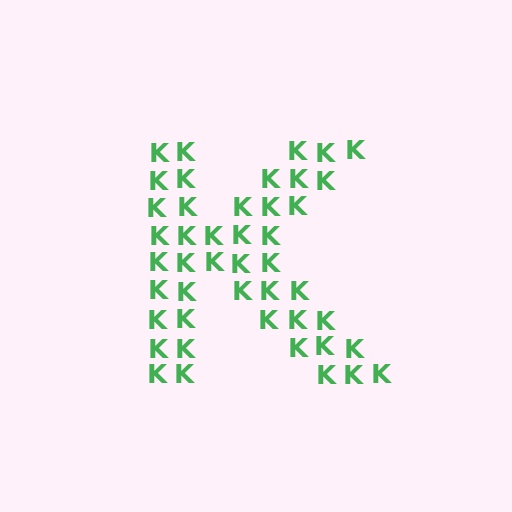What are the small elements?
The small elements are letter K's.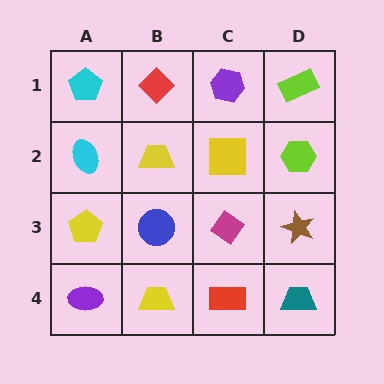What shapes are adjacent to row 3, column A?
A cyan ellipse (row 2, column A), a purple ellipse (row 4, column A), a blue circle (row 3, column B).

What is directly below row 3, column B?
A yellow trapezoid.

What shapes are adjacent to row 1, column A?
A cyan ellipse (row 2, column A), a red diamond (row 1, column B).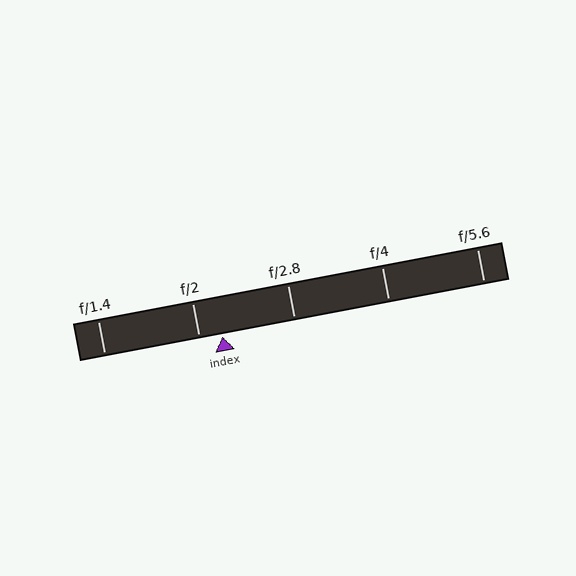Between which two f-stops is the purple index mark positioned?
The index mark is between f/2 and f/2.8.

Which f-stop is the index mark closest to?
The index mark is closest to f/2.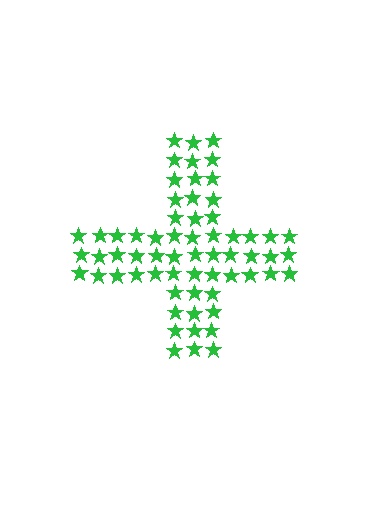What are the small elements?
The small elements are stars.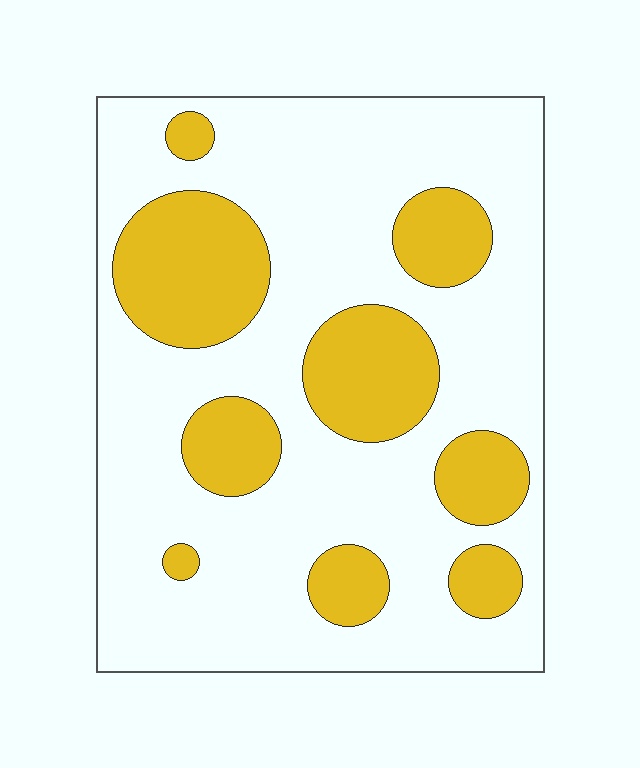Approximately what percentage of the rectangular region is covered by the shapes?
Approximately 25%.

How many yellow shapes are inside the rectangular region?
9.